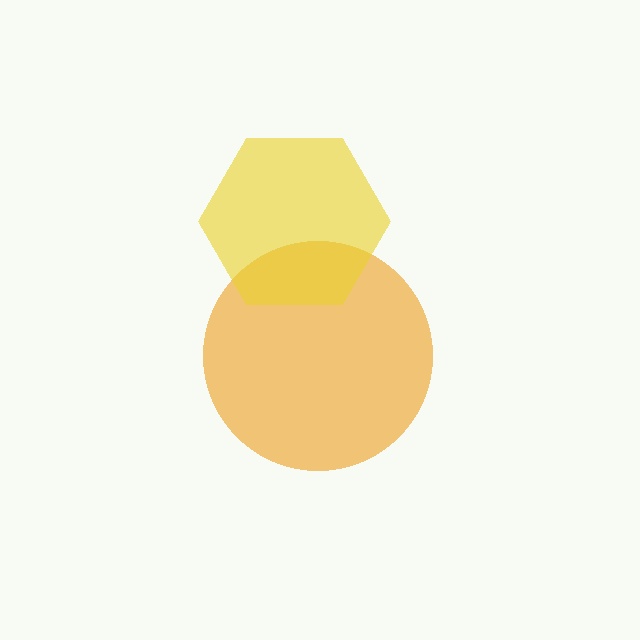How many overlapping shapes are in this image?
There are 2 overlapping shapes in the image.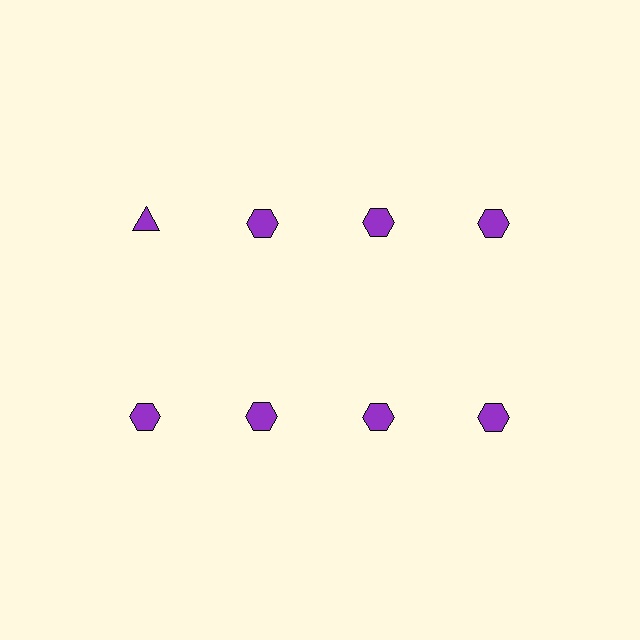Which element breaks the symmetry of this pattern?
The purple triangle in the top row, leftmost column breaks the symmetry. All other shapes are purple hexagons.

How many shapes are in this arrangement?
There are 8 shapes arranged in a grid pattern.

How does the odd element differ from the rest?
It has a different shape: triangle instead of hexagon.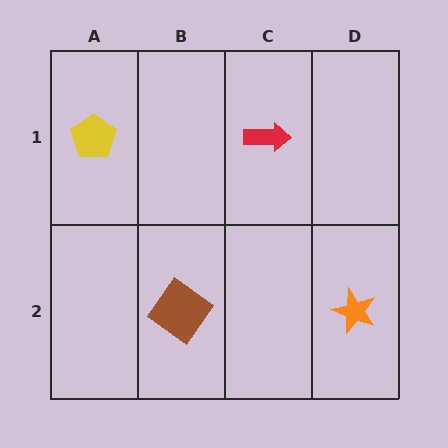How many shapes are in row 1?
2 shapes.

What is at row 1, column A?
A yellow pentagon.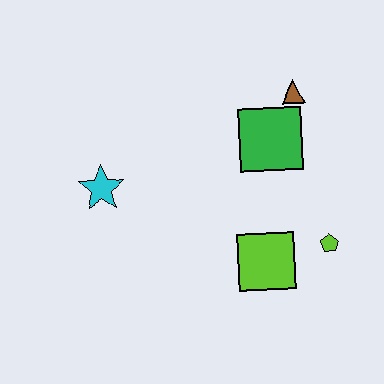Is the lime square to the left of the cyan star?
No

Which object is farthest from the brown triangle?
The cyan star is farthest from the brown triangle.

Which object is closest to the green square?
The brown triangle is closest to the green square.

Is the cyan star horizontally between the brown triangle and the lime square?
No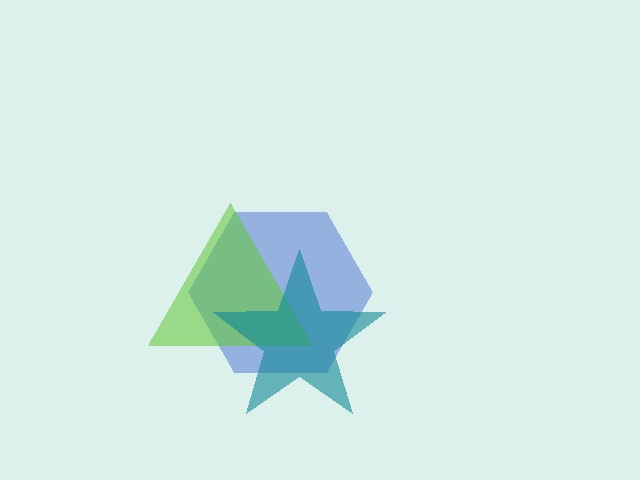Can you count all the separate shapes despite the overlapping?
Yes, there are 3 separate shapes.